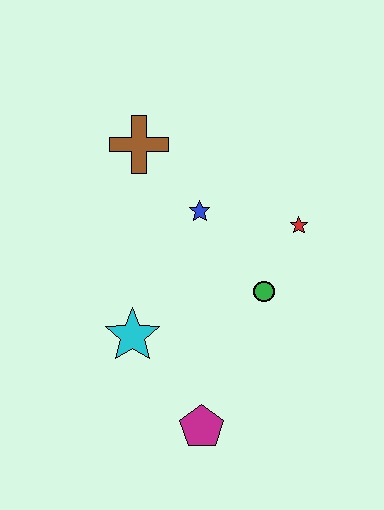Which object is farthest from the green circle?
The brown cross is farthest from the green circle.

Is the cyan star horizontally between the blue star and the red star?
No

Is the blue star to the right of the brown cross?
Yes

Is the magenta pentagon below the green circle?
Yes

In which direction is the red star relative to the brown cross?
The red star is to the right of the brown cross.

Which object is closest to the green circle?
The red star is closest to the green circle.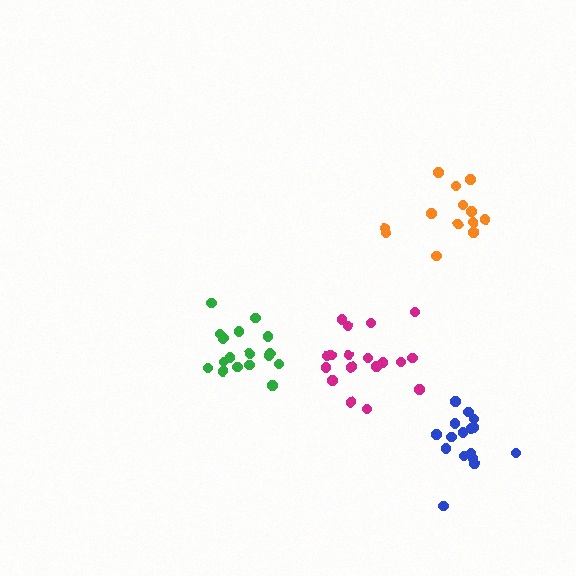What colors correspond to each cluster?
The clusters are colored: magenta, orange, blue, green.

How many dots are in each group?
Group 1: 18 dots, Group 2: 13 dots, Group 3: 16 dots, Group 4: 17 dots (64 total).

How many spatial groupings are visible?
There are 4 spatial groupings.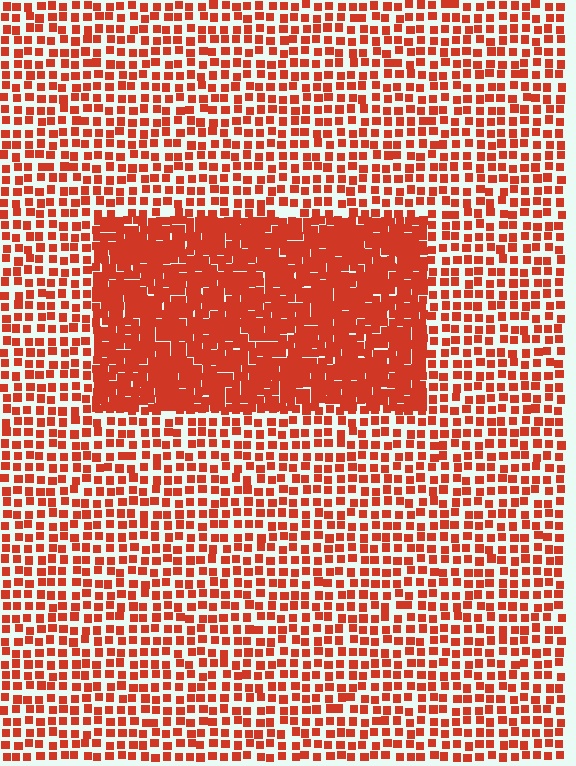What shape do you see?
I see a rectangle.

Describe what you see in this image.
The image contains small red elements arranged at two different densities. A rectangle-shaped region is visible where the elements are more densely packed than the surrounding area.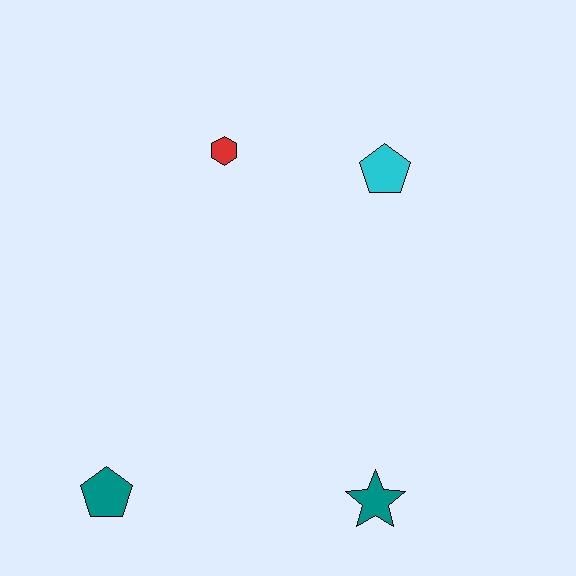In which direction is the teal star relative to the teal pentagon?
The teal star is to the right of the teal pentagon.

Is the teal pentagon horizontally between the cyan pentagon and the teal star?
No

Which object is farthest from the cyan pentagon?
The teal pentagon is farthest from the cyan pentagon.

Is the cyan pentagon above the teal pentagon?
Yes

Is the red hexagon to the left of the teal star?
Yes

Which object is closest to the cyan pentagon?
The red hexagon is closest to the cyan pentagon.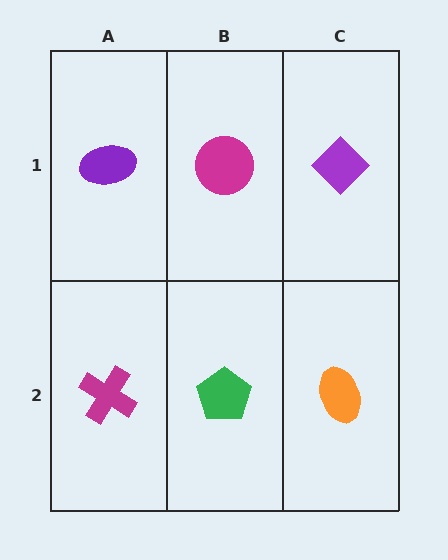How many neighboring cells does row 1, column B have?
3.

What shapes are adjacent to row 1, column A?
A magenta cross (row 2, column A), a magenta circle (row 1, column B).